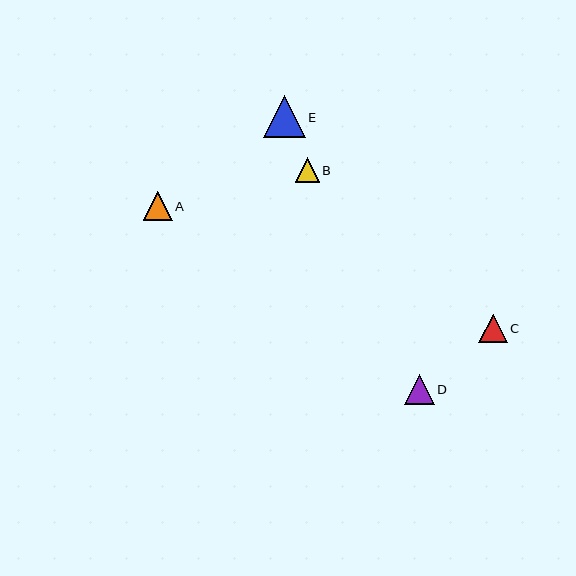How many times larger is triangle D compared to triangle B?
Triangle D is approximately 1.2 times the size of triangle B.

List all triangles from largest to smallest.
From largest to smallest: E, D, A, C, B.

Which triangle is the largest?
Triangle E is the largest with a size of approximately 42 pixels.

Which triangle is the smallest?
Triangle B is the smallest with a size of approximately 24 pixels.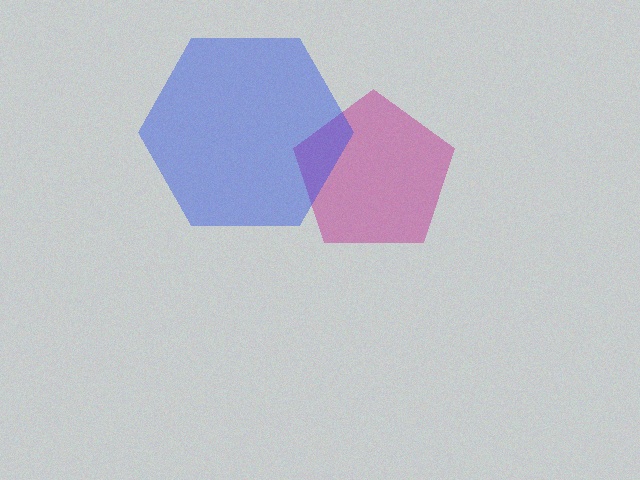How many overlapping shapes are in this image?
There are 2 overlapping shapes in the image.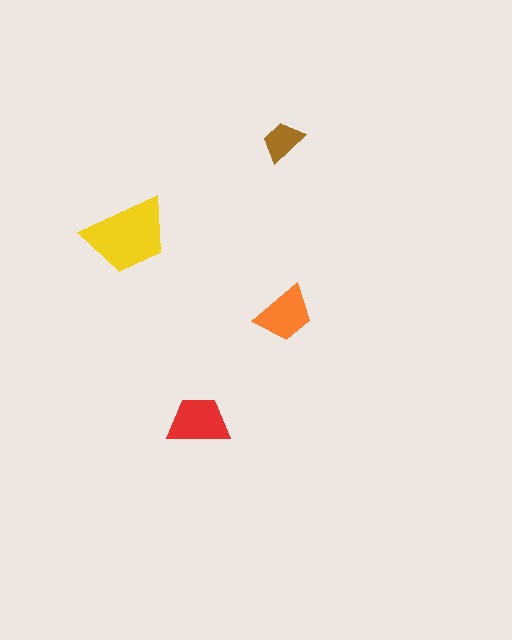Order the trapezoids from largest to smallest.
the yellow one, the red one, the orange one, the brown one.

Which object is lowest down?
The red trapezoid is bottommost.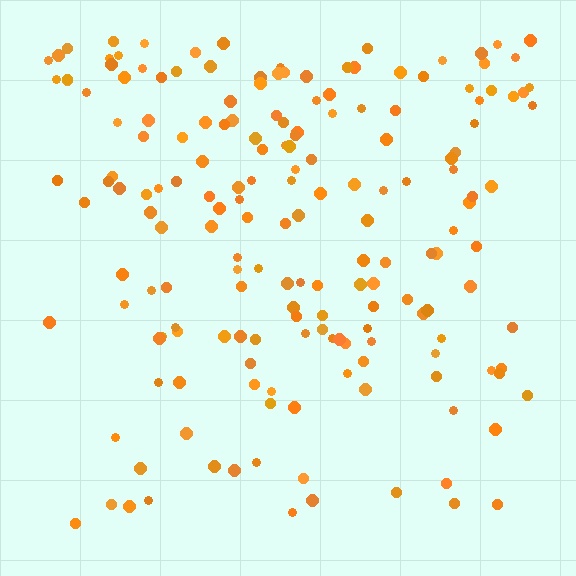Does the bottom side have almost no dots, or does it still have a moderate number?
Still a moderate number, just noticeably fewer than the top.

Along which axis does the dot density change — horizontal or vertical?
Vertical.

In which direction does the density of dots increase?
From bottom to top, with the top side densest.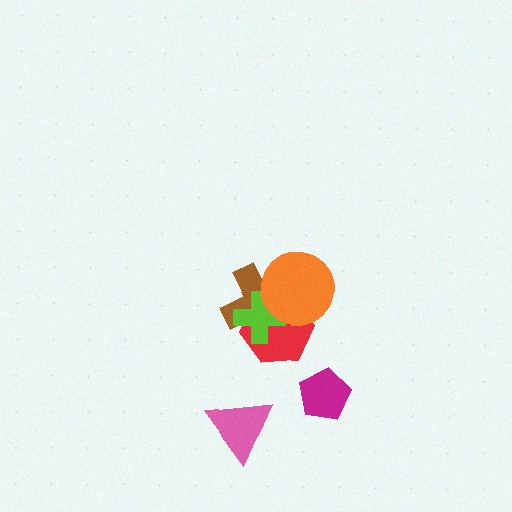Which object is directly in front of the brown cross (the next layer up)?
The red hexagon is directly in front of the brown cross.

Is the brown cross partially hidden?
Yes, it is partially covered by another shape.